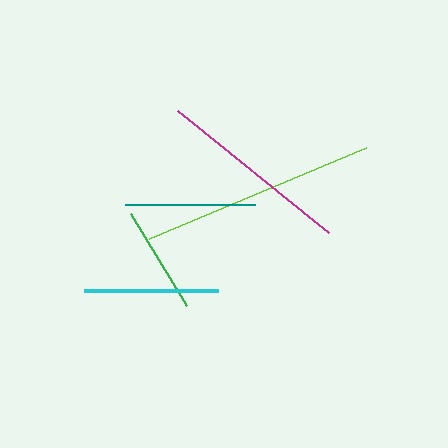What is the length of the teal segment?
The teal segment is approximately 130 pixels long.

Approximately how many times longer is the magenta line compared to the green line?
The magenta line is approximately 1.8 times the length of the green line.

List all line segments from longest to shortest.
From longest to shortest: lime, magenta, cyan, teal, green.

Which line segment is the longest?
The lime line is the longest at approximately 235 pixels.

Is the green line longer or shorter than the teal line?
The teal line is longer than the green line.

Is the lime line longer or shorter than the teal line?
The lime line is longer than the teal line.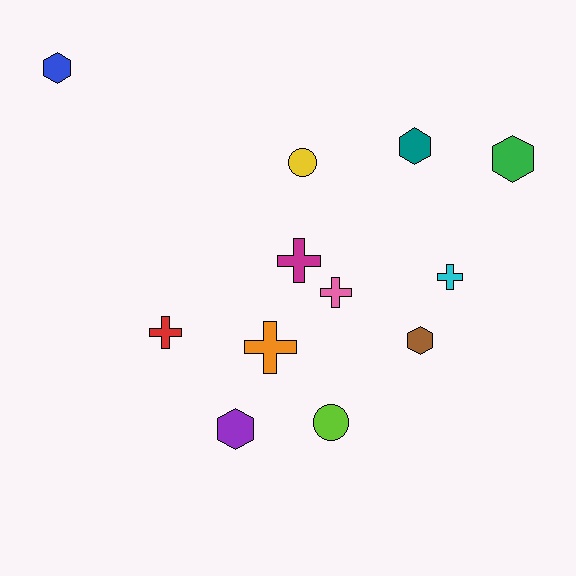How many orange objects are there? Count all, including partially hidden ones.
There is 1 orange object.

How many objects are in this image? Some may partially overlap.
There are 12 objects.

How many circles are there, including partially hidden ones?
There are 2 circles.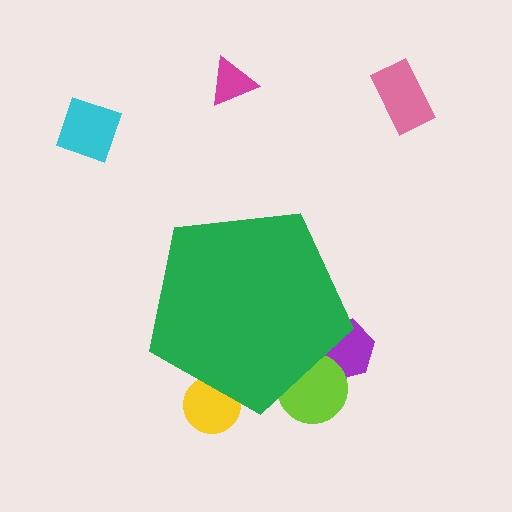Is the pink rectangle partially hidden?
No, the pink rectangle is fully visible.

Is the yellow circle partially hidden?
Yes, the yellow circle is partially hidden behind the green pentagon.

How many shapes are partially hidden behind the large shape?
3 shapes are partially hidden.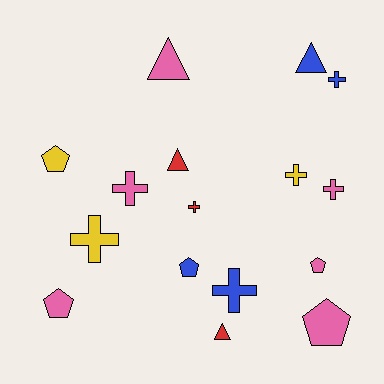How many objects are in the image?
There are 16 objects.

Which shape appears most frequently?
Cross, with 7 objects.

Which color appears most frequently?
Pink, with 6 objects.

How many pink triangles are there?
There is 1 pink triangle.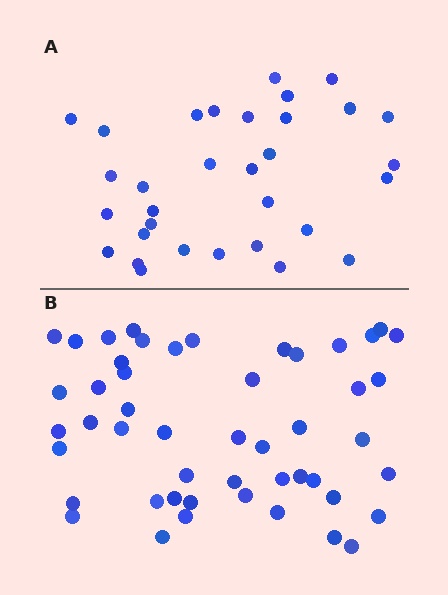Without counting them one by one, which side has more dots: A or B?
Region B (the bottom region) has more dots.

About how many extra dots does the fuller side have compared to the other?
Region B has approximately 15 more dots than region A.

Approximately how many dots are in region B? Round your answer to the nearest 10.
About 50 dots. (The exact count is 49, which rounds to 50.)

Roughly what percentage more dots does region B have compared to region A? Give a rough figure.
About 55% more.